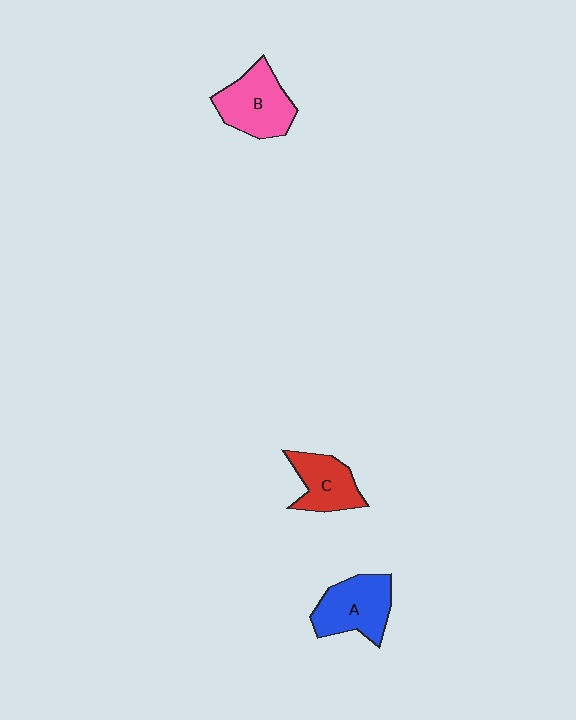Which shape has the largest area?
Shape B (pink).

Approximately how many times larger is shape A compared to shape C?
Approximately 1.3 times.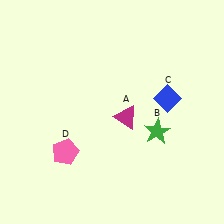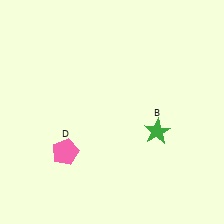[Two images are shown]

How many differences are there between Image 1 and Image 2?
There are 2 differences between the two images.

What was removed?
The magenta triangle (A), the blue diamond (C) were removed in Image 2.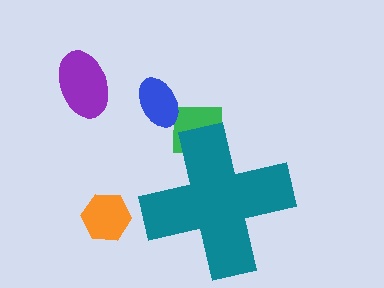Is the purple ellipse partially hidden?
No, the purple ellipse is fully visible.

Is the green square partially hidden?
Yes, the green square is partially hidden behind the teal cross.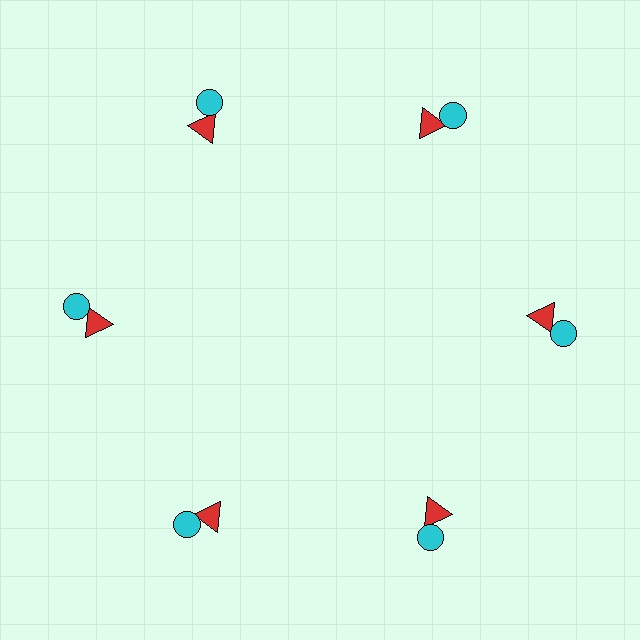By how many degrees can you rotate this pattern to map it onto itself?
The pattern maps onto itself every 60 degrees of rotation.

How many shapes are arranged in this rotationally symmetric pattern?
There are 12 shapes, arranged in 6 groups of 2.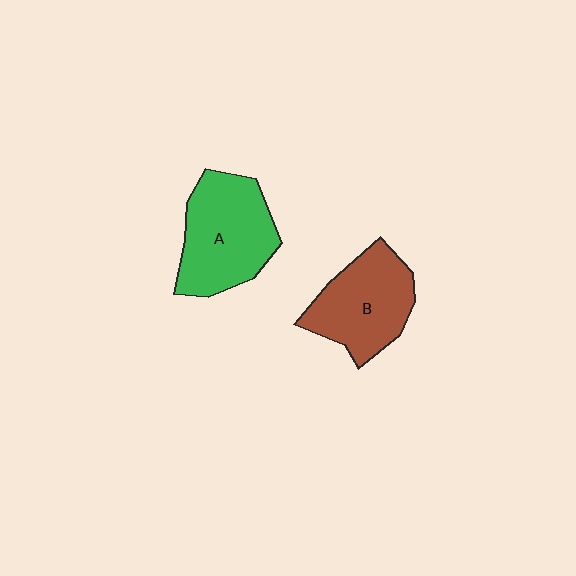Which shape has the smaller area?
Shape B (brown).